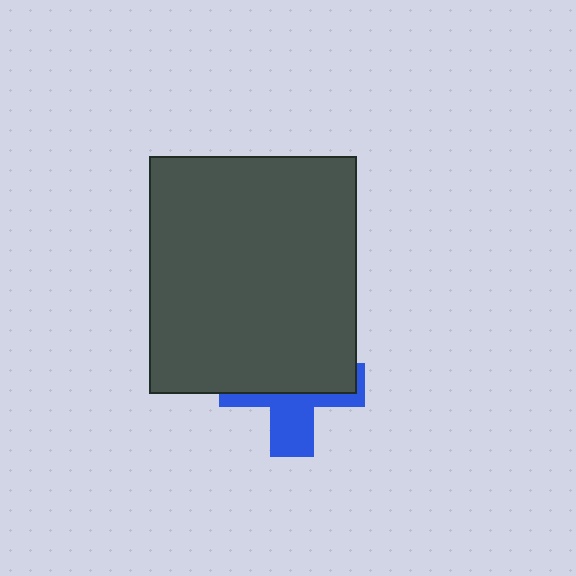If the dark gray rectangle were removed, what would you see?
You would see the complete blue cross.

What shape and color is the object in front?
The object in front is a dark gray rectangle.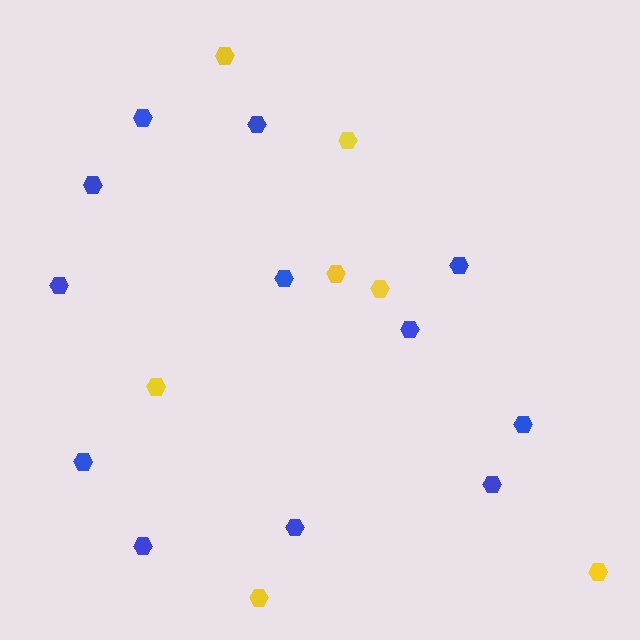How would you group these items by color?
There are 2 groups: one group of yellow hexagons (7) and one group of blue hexagons (12).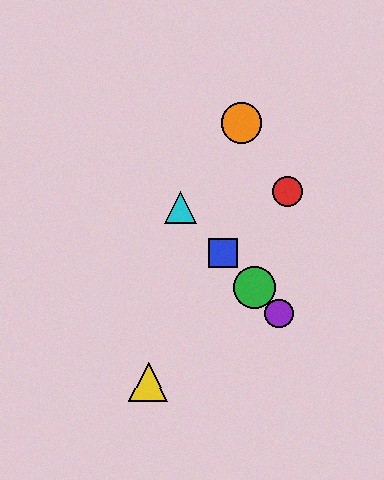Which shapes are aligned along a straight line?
The blue square, the green circle, the purple circle, the cyan triangle are aligned along a straight line.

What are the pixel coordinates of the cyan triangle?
The cyan triangle is at (181, 208).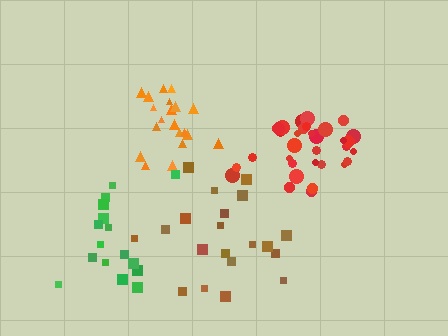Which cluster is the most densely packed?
Orange.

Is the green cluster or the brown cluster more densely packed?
Brown.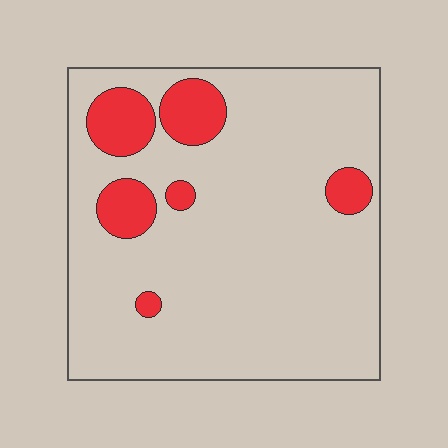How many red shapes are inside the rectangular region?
6.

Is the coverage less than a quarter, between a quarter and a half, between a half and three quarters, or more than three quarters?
Less than a quarter.